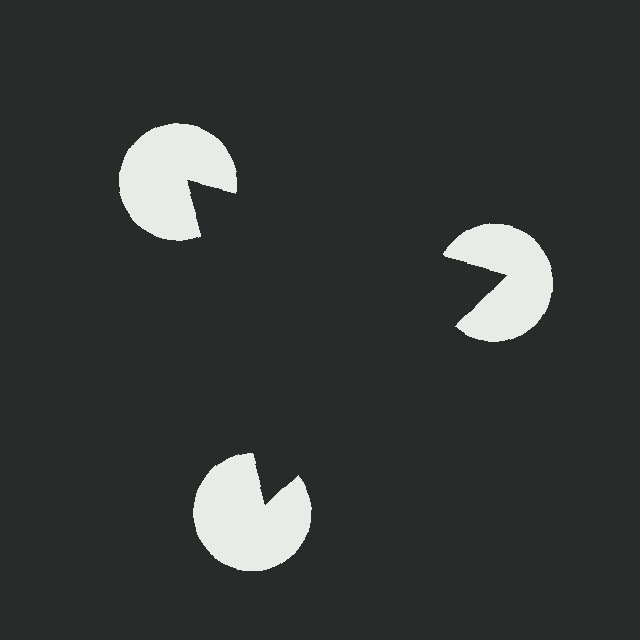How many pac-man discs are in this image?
There are 3 — one at each vertex of the illusory triangle.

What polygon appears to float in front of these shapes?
An illusory triangle — its edges are inferred from the aligned wedge cuts in the pac-man discs, not physically drawn.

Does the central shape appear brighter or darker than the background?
It typically appears slightly darker than the background, even though no actual brightness change is drawn.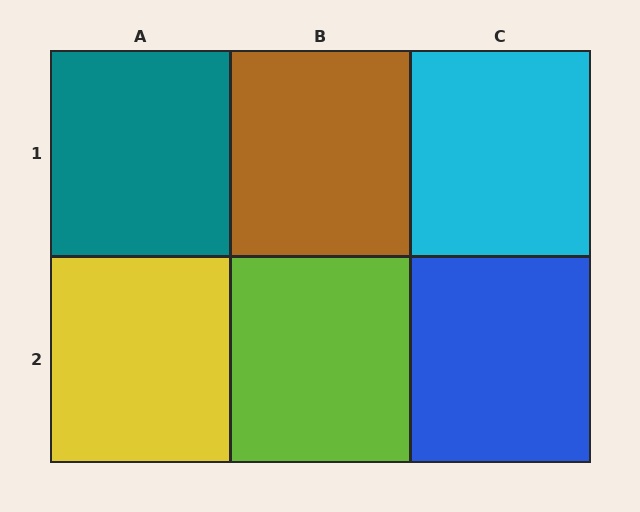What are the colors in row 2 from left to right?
Yellow, lime, blue.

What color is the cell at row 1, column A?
Teal.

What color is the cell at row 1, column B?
Brown.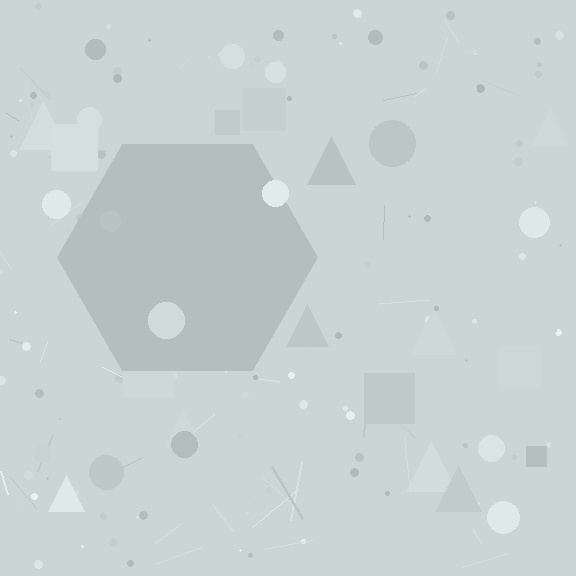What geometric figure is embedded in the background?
A hexagon is embedded in the background.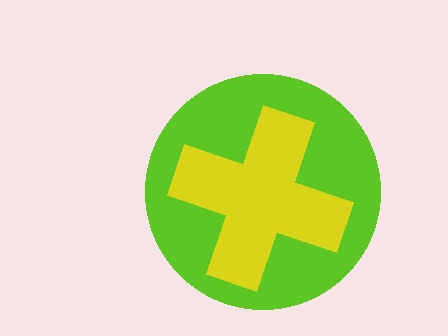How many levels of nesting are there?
2.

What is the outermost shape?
The lime circle.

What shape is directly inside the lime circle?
The yellow cross.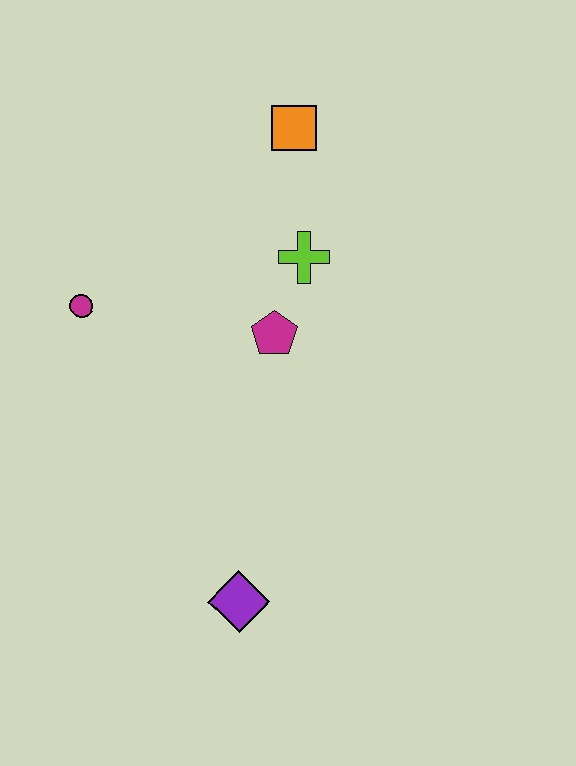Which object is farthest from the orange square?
The purple diamond is farthest from the orange square.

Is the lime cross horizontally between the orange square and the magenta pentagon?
No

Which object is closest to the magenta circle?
The magenta pentagon is closest to the magenta circle.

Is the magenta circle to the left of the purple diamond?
Yes